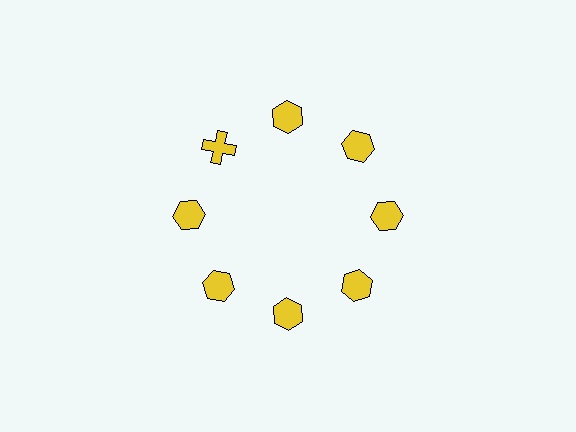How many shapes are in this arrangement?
There are 8 shapes arranged in a ring pattern.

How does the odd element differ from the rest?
It has a different shape: cross instead of hexagon.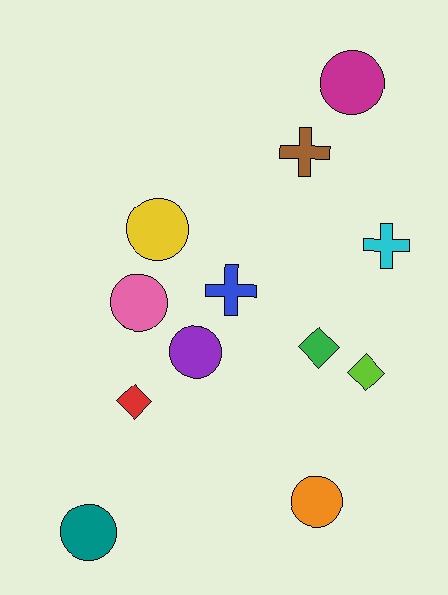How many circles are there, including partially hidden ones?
There are 6 circles.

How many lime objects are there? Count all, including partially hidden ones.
There is 1 lime object.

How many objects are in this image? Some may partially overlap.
There are 12 objects.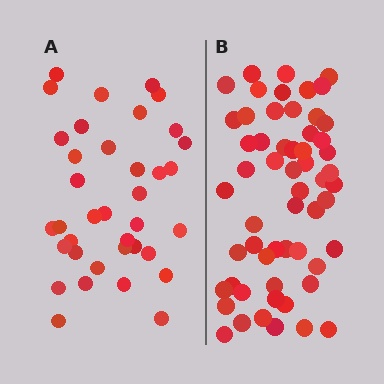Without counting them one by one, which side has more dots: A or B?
Region B (the right region) has more dots.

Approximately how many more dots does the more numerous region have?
Region B has approximately 20 more dots than region A.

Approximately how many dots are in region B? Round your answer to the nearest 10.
About 60 dots. (The exact count is 57, which rounds to 60.)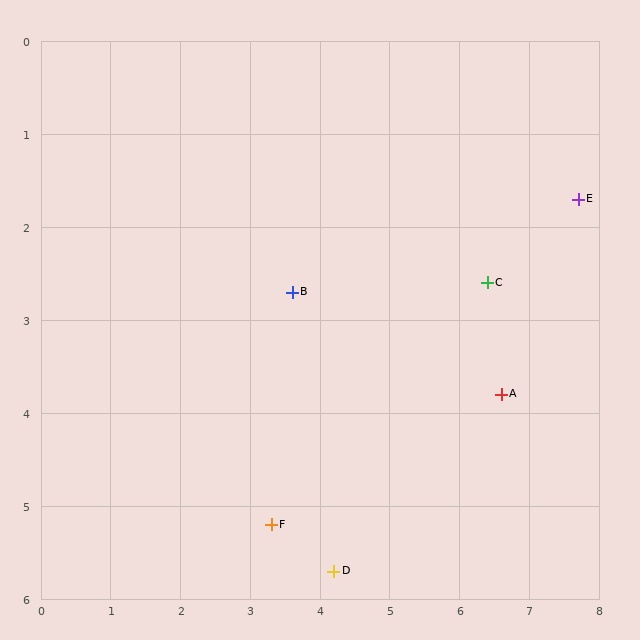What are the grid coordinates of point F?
Point F is at approximately (3.3, 5.2).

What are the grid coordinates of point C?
Point C is at approximately (6.4, 2.6).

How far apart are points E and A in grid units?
Points E and A are about 2.4 grid units apart.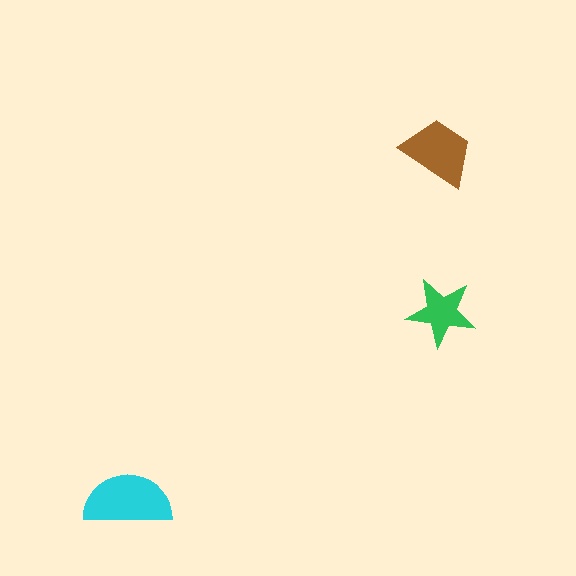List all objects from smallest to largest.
The green star, the brown trapezoid, the cyan semicircle.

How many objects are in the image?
There are 3 objects in the image.